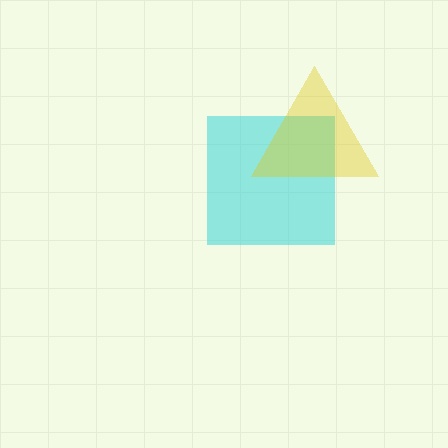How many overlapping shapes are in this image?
There are 2 overlapping shapes in the image.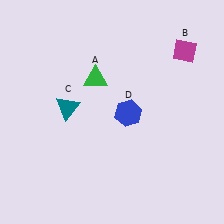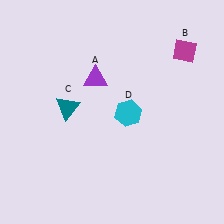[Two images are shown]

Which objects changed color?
A changed from green to purple. D changed from blue to cyan.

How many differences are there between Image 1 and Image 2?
There are 2 differences between the two images.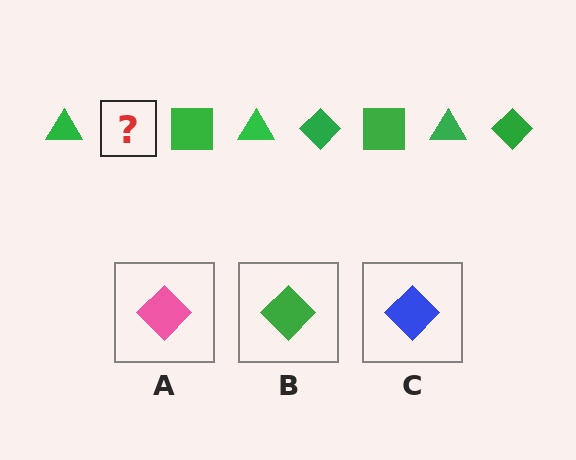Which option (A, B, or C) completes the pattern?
B.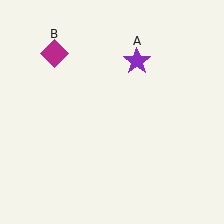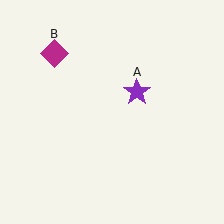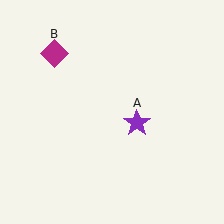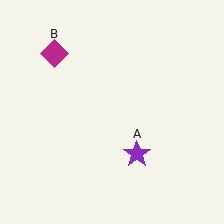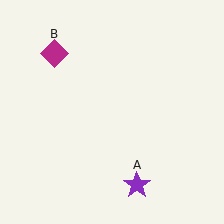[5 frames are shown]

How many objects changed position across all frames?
1 object changed position: purple star (object A).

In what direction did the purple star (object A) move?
The purple star (object A) moved down.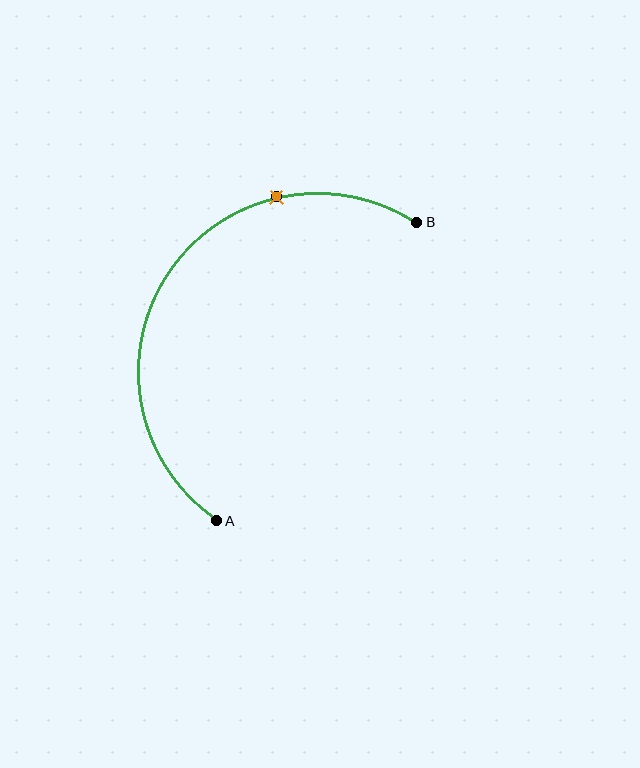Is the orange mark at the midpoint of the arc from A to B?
No. The orange mark lies on the arc but is closer to endpoint B. The arc midpoint would be at the point on the curve equidistant along the arc from both A and B.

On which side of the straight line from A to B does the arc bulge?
The arc bulges above and to the left of the straight line connecting A and B.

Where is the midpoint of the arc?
The arc midpoint is the point on the curve farthest from the straight line joining A and B. It sits above and to the left of that line.